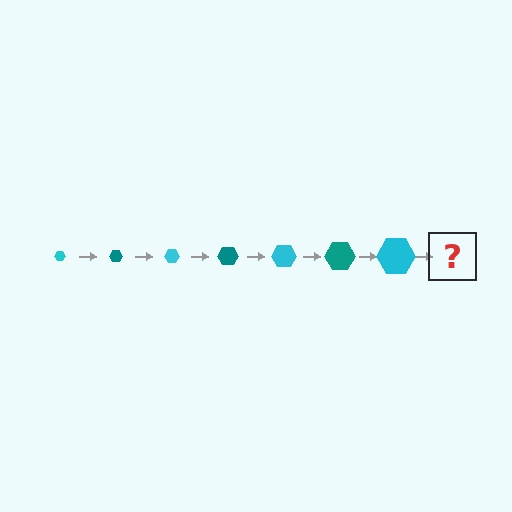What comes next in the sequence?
The next element should be a teal hexagon, larger than the previous one.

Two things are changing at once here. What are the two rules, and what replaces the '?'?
The two rules are that the hexagon grows larger each step and the color cycles through cyan and teal. The '?' should be a teal hexagon, larger than the previous one.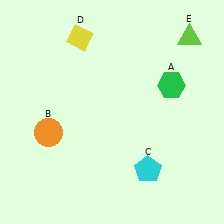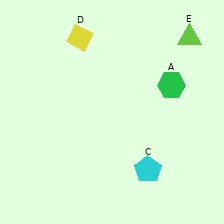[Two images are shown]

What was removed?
The orange circle (B) was removed in Image 2.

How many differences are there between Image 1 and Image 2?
There is 1 difference between the two images.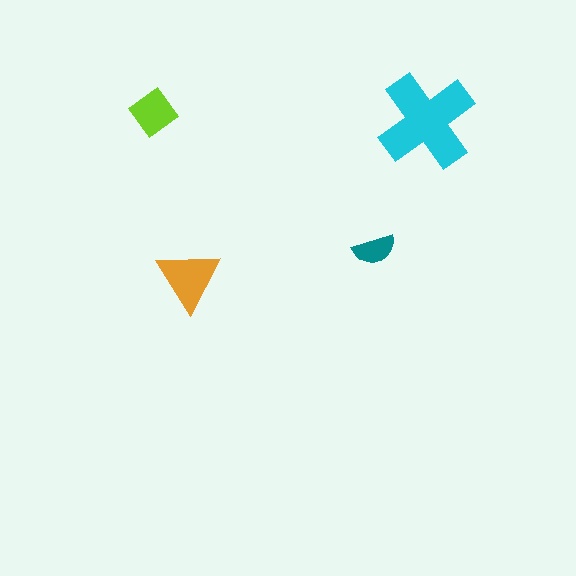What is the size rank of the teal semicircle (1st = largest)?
4th.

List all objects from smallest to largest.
The teal semicircle, the lime diamond, the orange triangle, the cyan cross.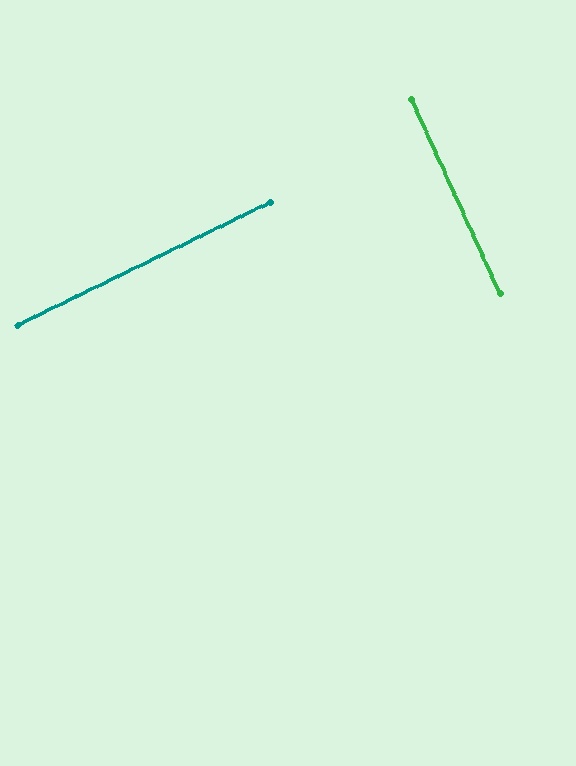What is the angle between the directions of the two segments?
Approximately 89 degrees.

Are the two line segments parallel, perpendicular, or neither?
Perpendicular — they meet at approximately 89°.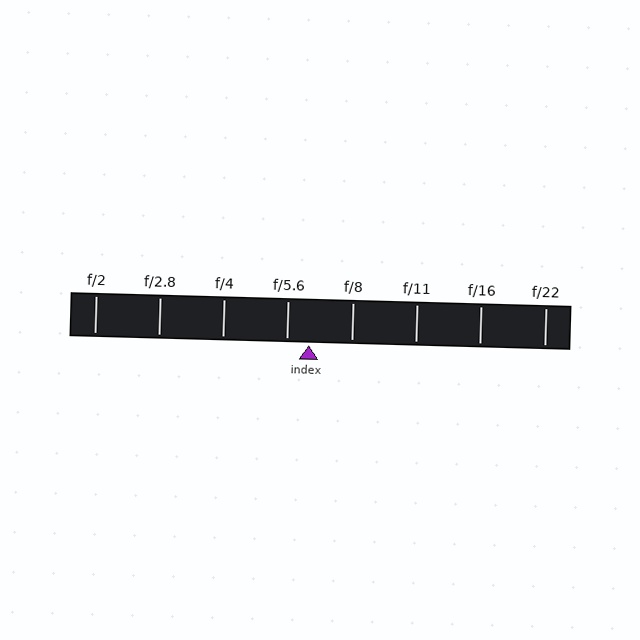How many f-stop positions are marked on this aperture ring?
There are 8 f-stop positions marked.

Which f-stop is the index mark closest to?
The index mark is closest to f/5.6.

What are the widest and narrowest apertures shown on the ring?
The widest aperture shown is f/2 and the narrowest is f/22.